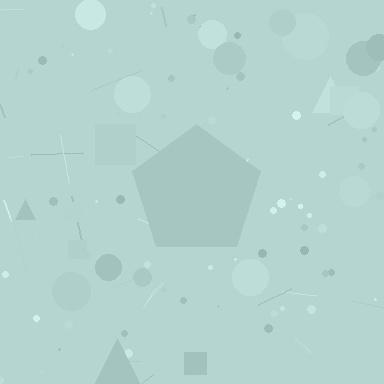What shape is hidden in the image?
A pentagon is hidden in the image.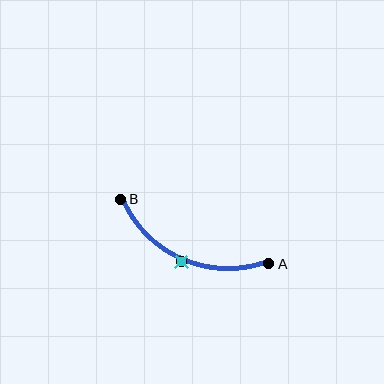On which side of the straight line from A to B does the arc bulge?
The arc bulges below the straight line connecting A and B.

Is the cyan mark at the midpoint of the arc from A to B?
Yes. The cyan mark lies on the arc at equal arc-length from both A and B — it is the arc midpoint.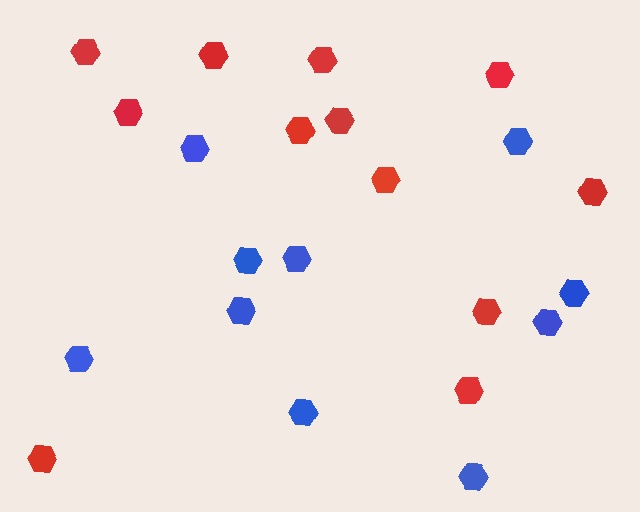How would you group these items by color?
There are 2 groups: one group of red hexagons (12) and one group of blue hexagons (10).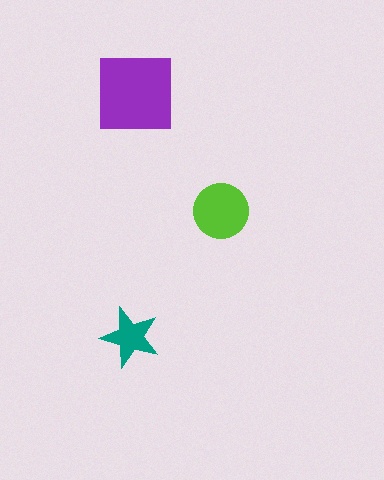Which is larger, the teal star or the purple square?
The purple square.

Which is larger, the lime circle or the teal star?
The lime circle.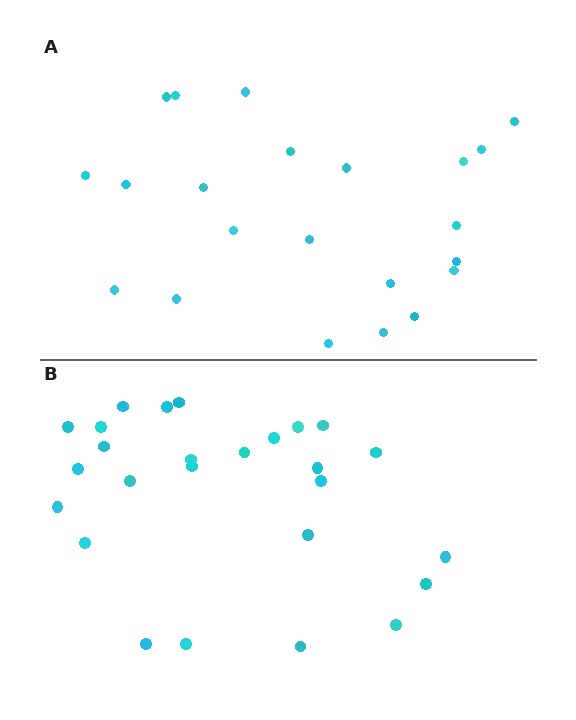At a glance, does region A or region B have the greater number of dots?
Region B (the bottom region) has more dots.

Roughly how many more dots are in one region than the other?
Region B has about 4 more dots than region A.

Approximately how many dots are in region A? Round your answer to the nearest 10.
About 20 dots. (The exact count is 22, which rounds to 20.)